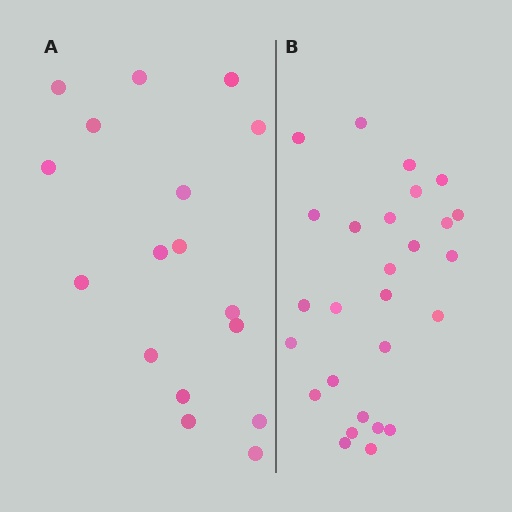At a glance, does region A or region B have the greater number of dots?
Region B (the right region) has more dots.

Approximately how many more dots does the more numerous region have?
Region B has roughly 10 or so more dots than region A.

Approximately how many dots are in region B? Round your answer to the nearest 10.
About 30 dots. (The exact count is 27, which rounds to 30.)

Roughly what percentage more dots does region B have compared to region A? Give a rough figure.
About 60% more.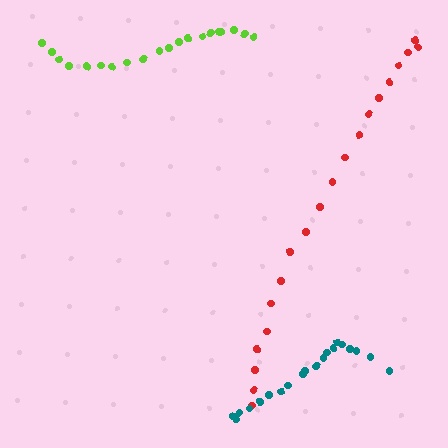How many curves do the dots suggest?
There are 3 distinct paths.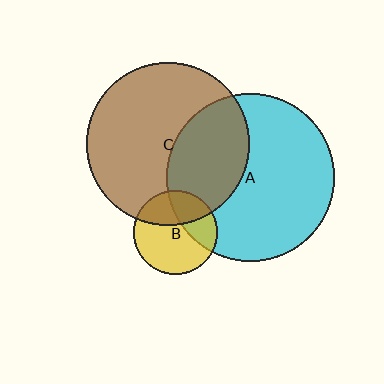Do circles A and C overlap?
Yes.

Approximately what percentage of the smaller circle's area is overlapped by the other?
Approximately 35%.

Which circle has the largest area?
Circle A (cyan).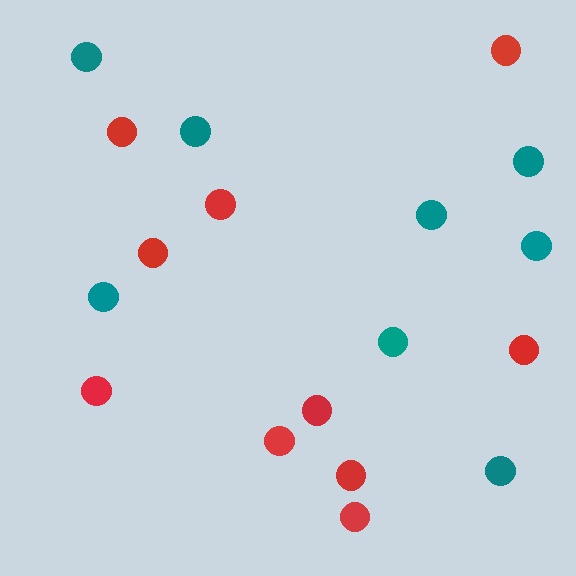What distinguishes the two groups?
There are 2 groups: one group of red circles (10) and one group of teal circles (8).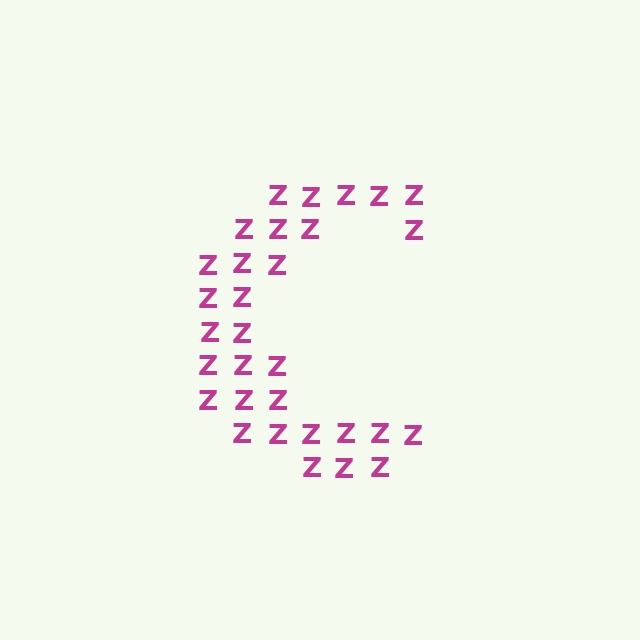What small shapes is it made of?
It is made of small letter Z's.